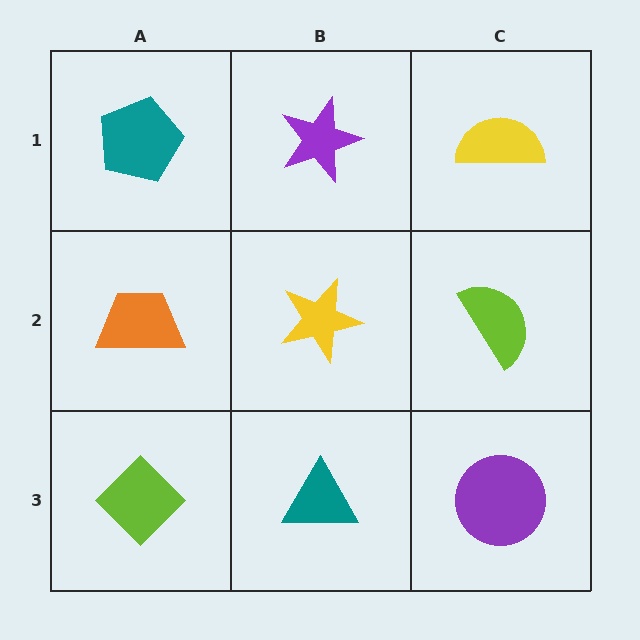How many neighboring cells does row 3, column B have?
3.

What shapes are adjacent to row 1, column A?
An orange trapezoid (row 2, column A), a purple star (row 1, column B).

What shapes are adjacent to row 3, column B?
A yellow star (row 2, column B), a lime diamond (row 3, column A), a purple circle (row 3, column C).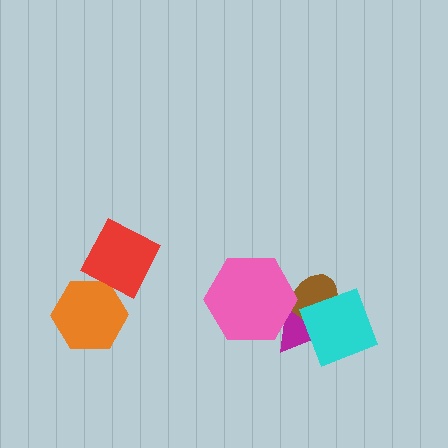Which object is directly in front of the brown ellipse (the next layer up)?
The magenta triangle is directly in front of the brown ellipse.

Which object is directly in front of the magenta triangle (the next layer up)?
The cyan square is directly in front of the magenta triangle.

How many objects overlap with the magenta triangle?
3 objects overlap with the magenta triangle.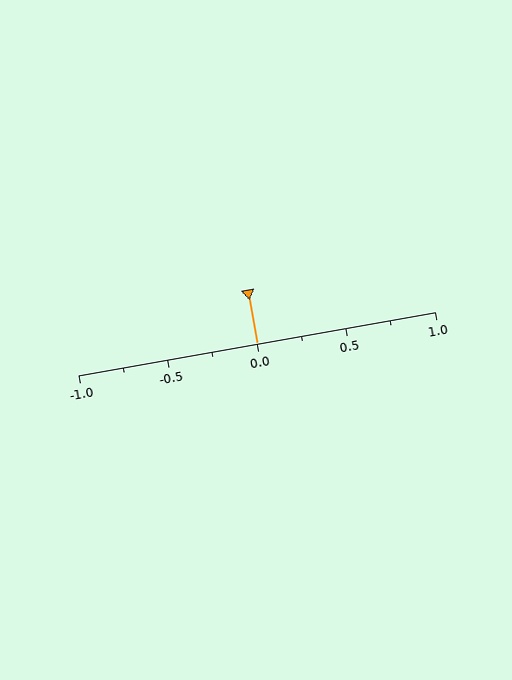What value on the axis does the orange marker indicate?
The marker indicates approximately 0.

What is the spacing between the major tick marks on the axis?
The major ticks are spaced 0.5 apart.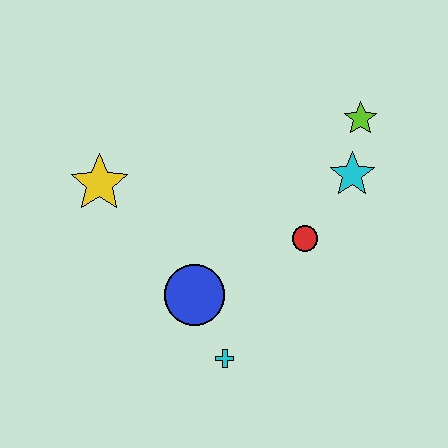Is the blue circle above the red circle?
No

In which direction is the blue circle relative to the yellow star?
The blue circle is below the yellow star.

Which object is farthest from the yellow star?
The lime star is farthest from the yellow star.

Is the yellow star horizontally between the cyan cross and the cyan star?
No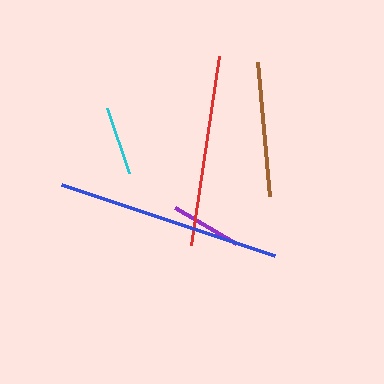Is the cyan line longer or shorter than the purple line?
The purple line is longer than the cyan line.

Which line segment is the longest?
The blue line is the longest at approximately 225 pixels.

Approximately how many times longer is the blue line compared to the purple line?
The blue line is approximately 3.2 times the length of the purple line.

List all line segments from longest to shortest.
From longest to shortest: blue, red, brown, purple, cyan.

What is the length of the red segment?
The red segment is approximately 191 pixels long.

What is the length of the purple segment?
The purple segment is approximately 71 pixels long.